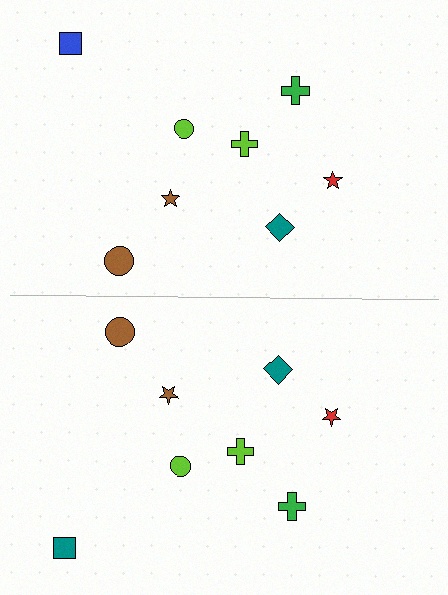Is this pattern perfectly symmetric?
No, the pattern is not perfectly symmetric. The teal square on the bottom side breaks the symmetry — its mirror counterpart is blue.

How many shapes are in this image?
There are 16 shapes in this image.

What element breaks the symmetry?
The teal square on the bottom side breaks the symmetry — its mirror counterpart is blue.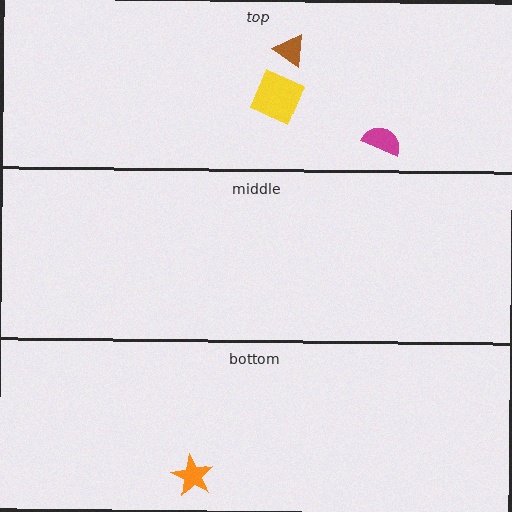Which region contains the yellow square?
The top region.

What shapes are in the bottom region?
The orange star.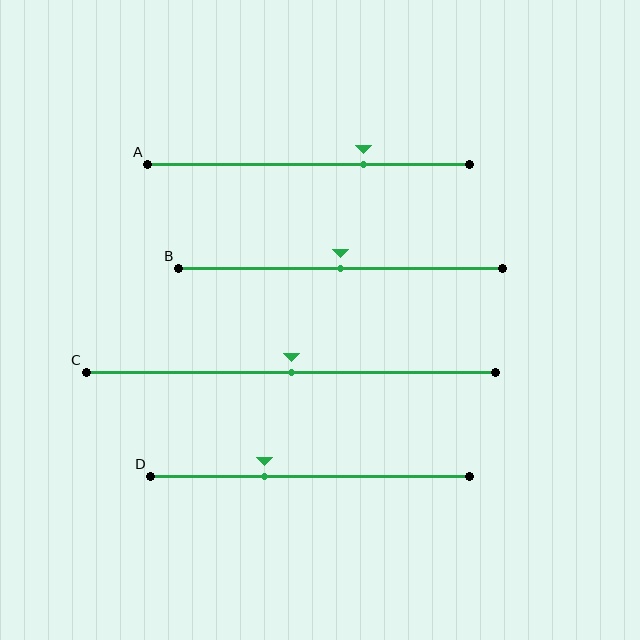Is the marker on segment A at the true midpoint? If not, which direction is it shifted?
No, the marker on segment A is shifted to the right by about 17% of the segment length.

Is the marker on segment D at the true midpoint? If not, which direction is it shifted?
No, the marker on segment D is shifted to the left by about 14% of the segment length.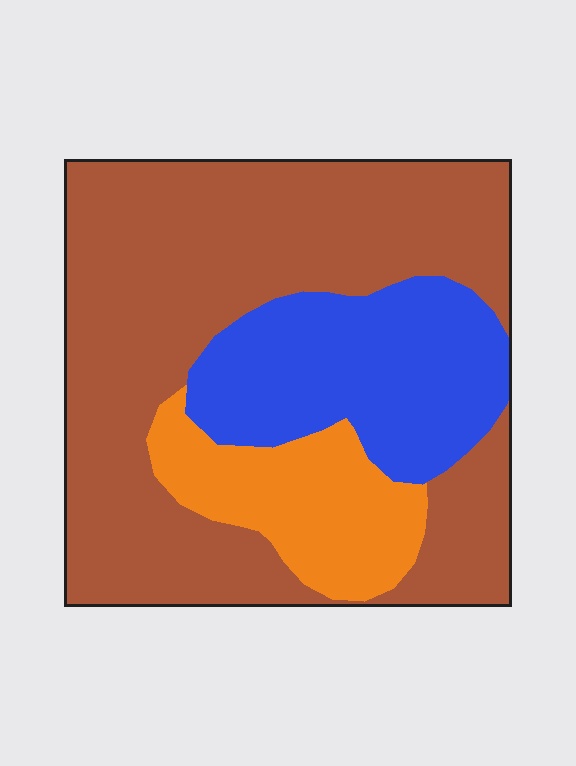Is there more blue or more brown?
Brown.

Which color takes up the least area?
Orange, at roughly 15%.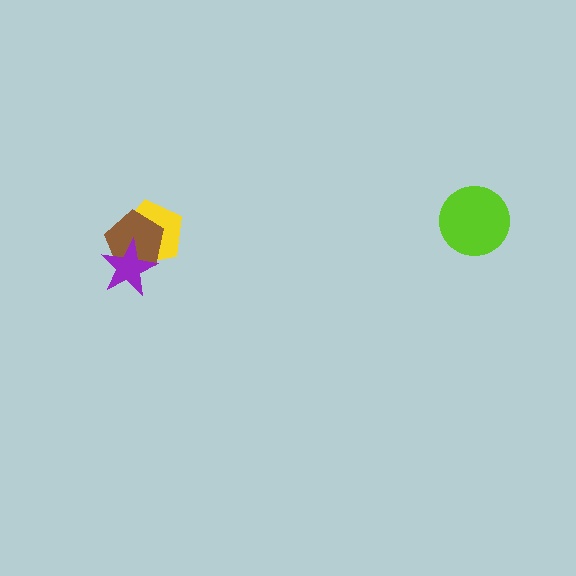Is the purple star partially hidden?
No, no other shape covers it.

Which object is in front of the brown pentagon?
The purple star is in front of the brown pentagon.